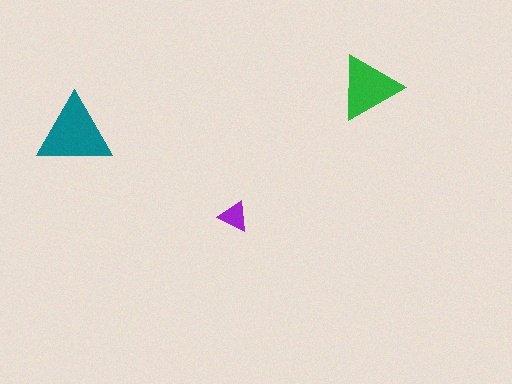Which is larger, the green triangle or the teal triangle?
The teal one.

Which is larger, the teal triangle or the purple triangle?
The teal one.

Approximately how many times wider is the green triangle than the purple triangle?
About 2 times wider.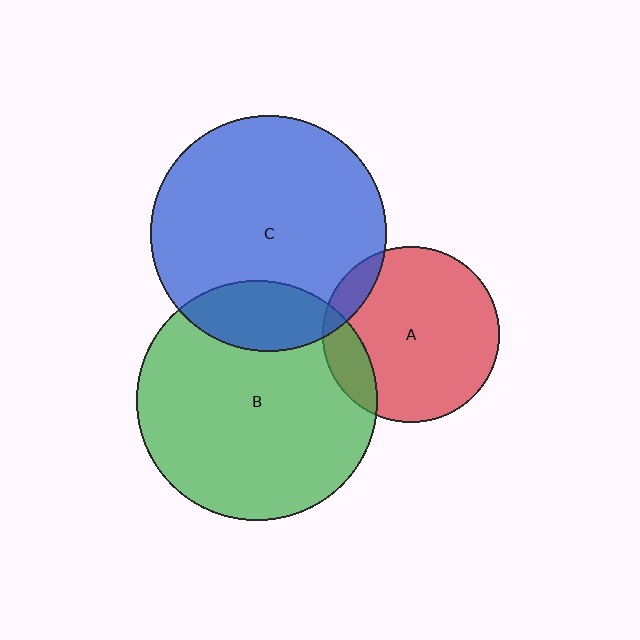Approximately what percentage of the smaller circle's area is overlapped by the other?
Approximately 20%.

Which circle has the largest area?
Circle B (green).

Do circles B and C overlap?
Yes.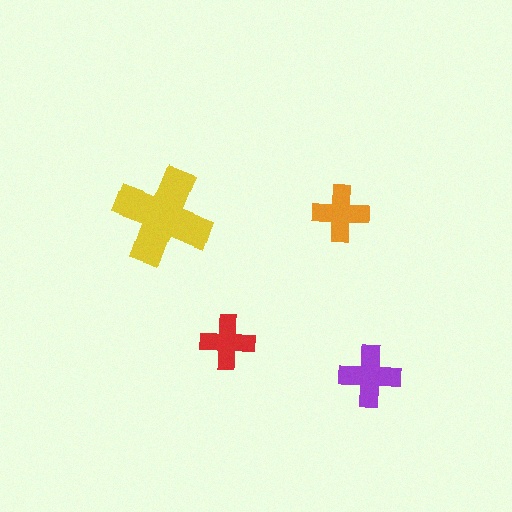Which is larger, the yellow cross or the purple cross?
The yellow one.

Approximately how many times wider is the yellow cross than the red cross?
About 2 times wider.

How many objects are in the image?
There are 4 objects in the image.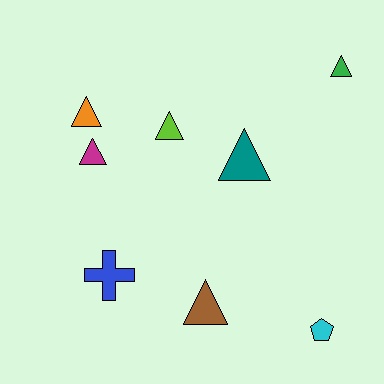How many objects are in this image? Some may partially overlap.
There are 8 objects.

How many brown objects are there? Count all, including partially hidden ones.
There is 1 brown object.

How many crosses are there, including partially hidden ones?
There is 1 cross.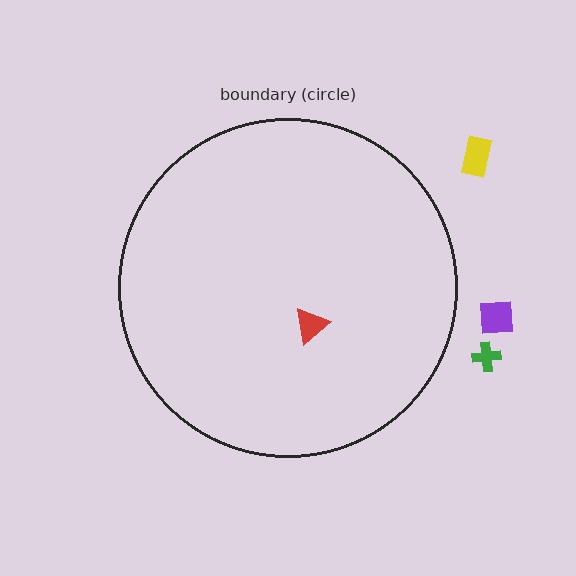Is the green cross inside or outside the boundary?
Outside.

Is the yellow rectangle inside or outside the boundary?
Outside.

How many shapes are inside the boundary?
1 inside, 3 outside.